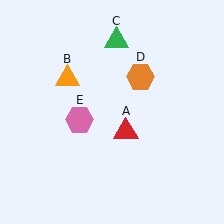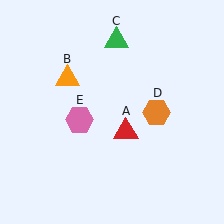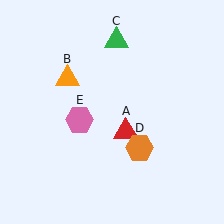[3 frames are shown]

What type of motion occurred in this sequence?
The orange hexagon (object D) rotated clockwise around the center of the scene.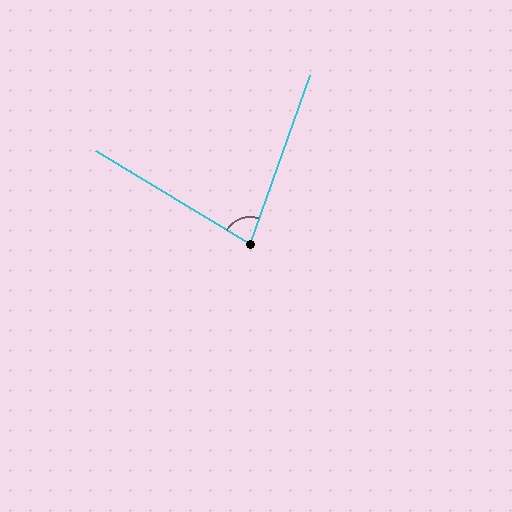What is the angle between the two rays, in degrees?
Approximately 78 degrees.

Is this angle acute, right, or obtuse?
It is acute.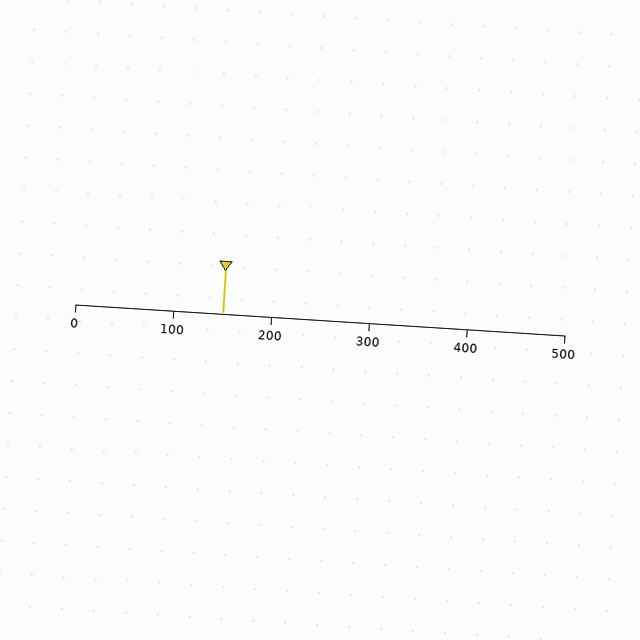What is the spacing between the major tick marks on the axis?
The major ticks are spaced 100 apart.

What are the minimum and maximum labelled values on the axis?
The axis runs from 0 to 500.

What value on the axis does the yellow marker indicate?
The marker indicates approximately 150.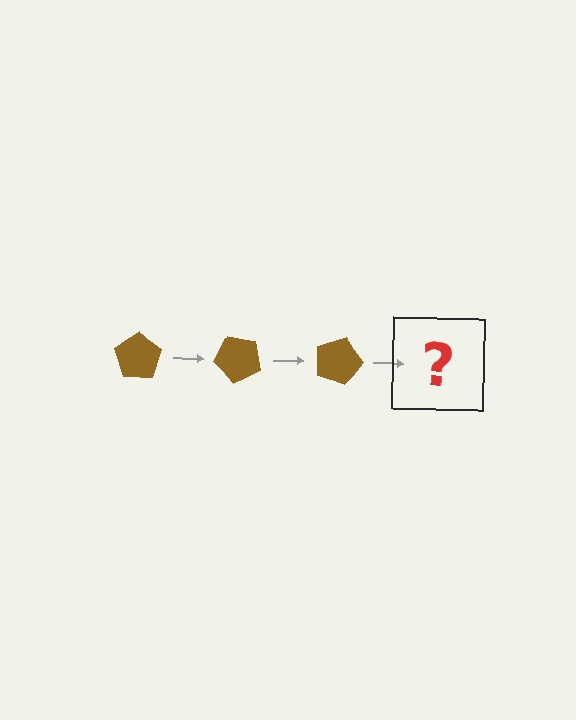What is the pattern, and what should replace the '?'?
The pattern is that the pentagon rotates 45 degrees each step. The '?' should be a brown pentagon rotated 135 degrees.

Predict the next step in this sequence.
The next step is a brown pentagon rotated 135 degrees.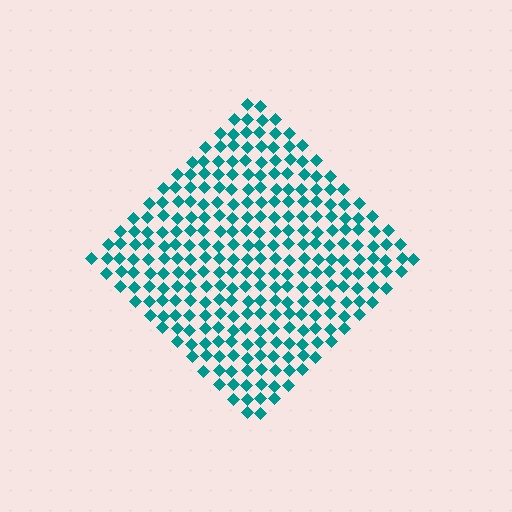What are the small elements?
The small elements are diamonds.